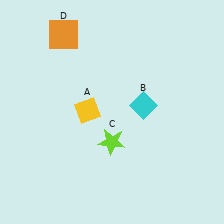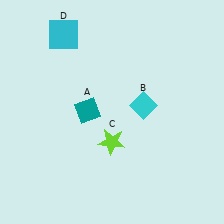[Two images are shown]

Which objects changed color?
A changed from yellow to teal. D changed from orange to cyan.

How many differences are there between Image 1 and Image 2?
There are 2 differences between the two images.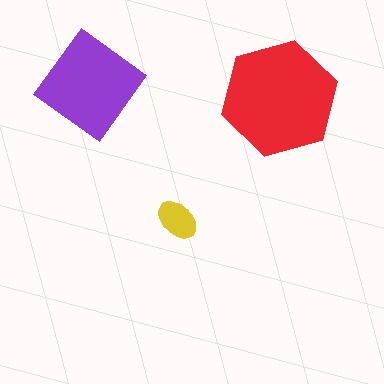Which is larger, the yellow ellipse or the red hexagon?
The red hexagon.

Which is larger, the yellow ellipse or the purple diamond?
The purple diamond.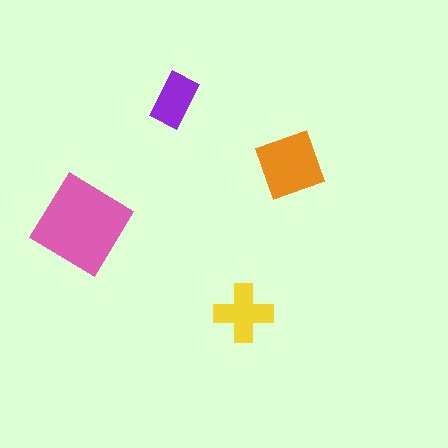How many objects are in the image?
There are 4 objects in the image.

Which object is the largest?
The pink diamond.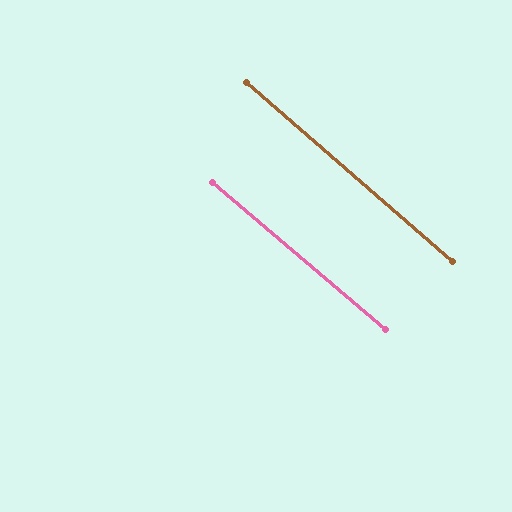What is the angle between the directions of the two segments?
Approximately 1 degree.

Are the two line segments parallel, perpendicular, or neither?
Parallel — their directions differ by only 0.8°.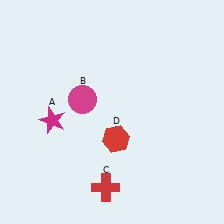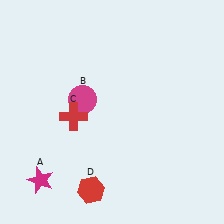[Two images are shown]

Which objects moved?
The objects that moved are: the magenta star (A), the red cross (C), the red hexagon (D).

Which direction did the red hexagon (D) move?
The red hexagon (D) moved down.